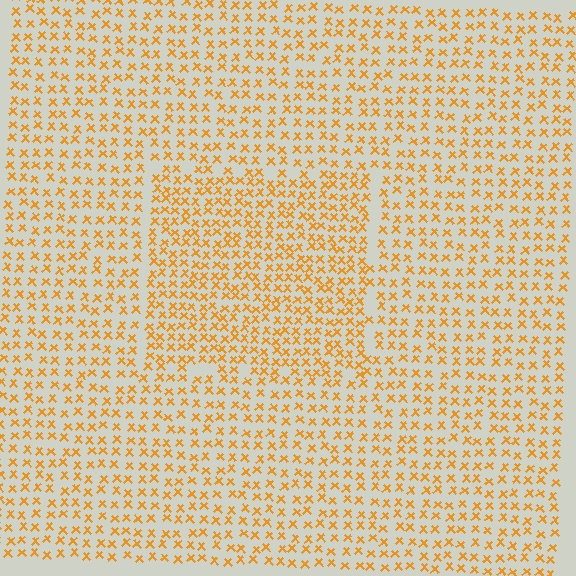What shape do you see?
I see a rectangle.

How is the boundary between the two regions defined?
The boundary is defined by a change in element density (approximately 1.5x ratio). All elements are the same color, size, and shape.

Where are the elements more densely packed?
The elements are more densely packed inside the rectangle boundary.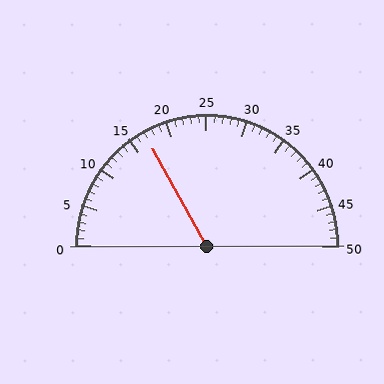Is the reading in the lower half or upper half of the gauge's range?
The reading is in the lower half of the range (0 to 50).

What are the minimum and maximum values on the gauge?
The gauge ranges from 0 to 50.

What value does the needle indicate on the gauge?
The needle indicates approximately 17.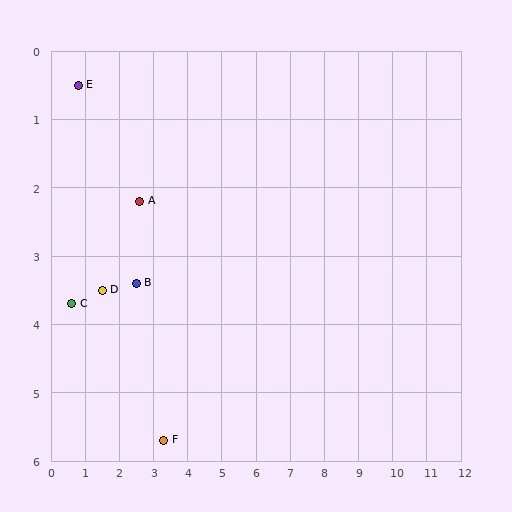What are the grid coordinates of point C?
Point C is at approximately (0.6, 3.7).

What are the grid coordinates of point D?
Point D is at approximately (1.5, 3.5).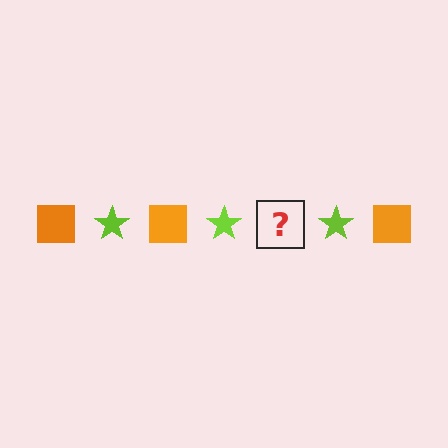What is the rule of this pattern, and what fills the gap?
The rule is that the pattern alternates between orange square and lime star. The gap should be filled with an orange square.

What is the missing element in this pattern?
The missing element is an orange square.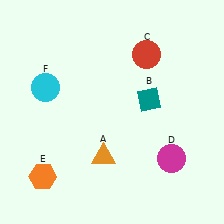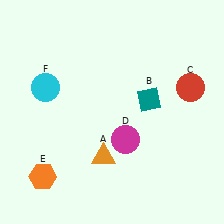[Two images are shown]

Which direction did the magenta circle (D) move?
The magenta circle (D) moved left.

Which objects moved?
The objects that moved are: the red circle (C), the magenta circle (D).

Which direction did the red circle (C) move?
The red circle (C) moved right.